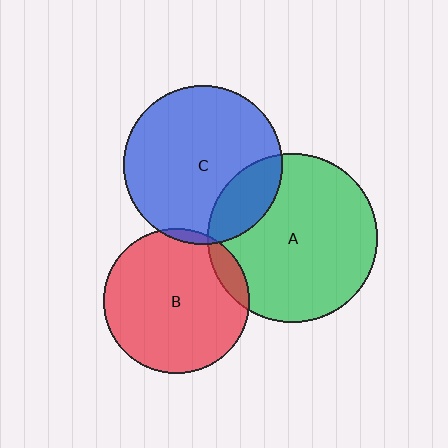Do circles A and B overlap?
Yes.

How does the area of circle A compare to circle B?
Approximately 1.4 times.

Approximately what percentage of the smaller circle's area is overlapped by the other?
Approximately 10%.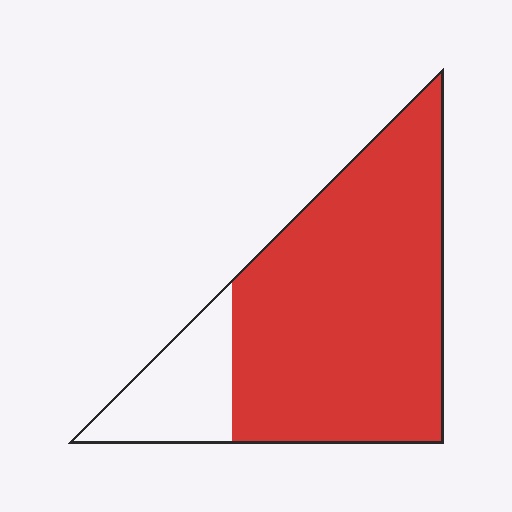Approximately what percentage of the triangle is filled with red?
Approximately 80%.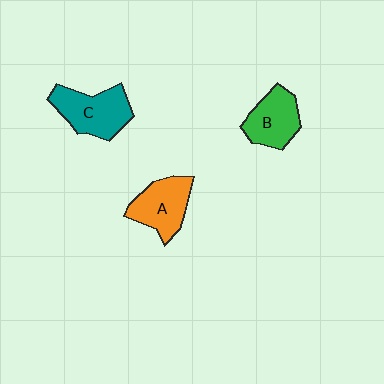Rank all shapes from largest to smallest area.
From largest to smallest: C (teal), A (orange), B (green).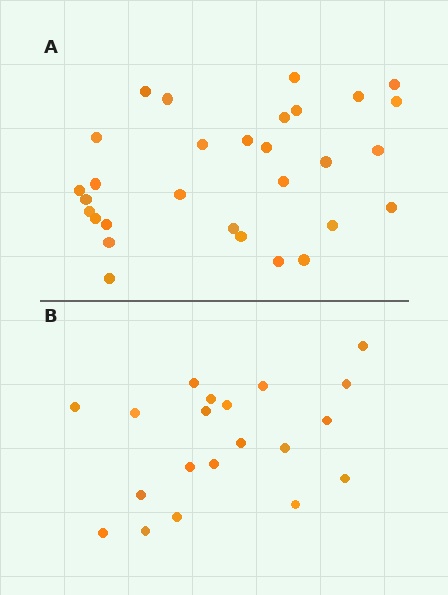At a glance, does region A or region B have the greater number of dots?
Region A (the top region) has more dots.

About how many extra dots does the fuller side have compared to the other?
Region A has roughly 10 or so more dots than region B.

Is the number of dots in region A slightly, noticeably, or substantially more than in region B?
Region A has substantially more. The ratio is roughly 1.5 to 1.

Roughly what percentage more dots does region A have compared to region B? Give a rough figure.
About 50% more.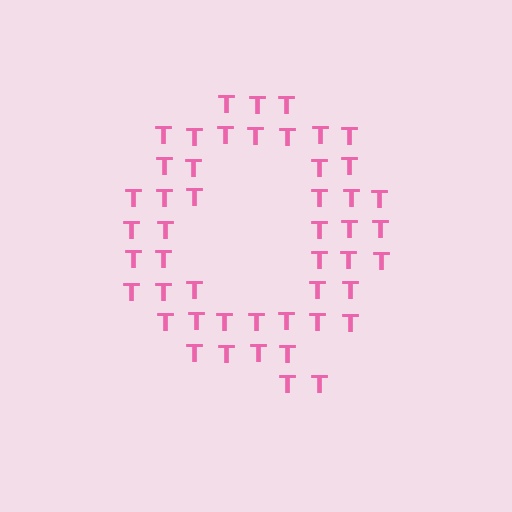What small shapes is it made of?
It is made of small letter T's.